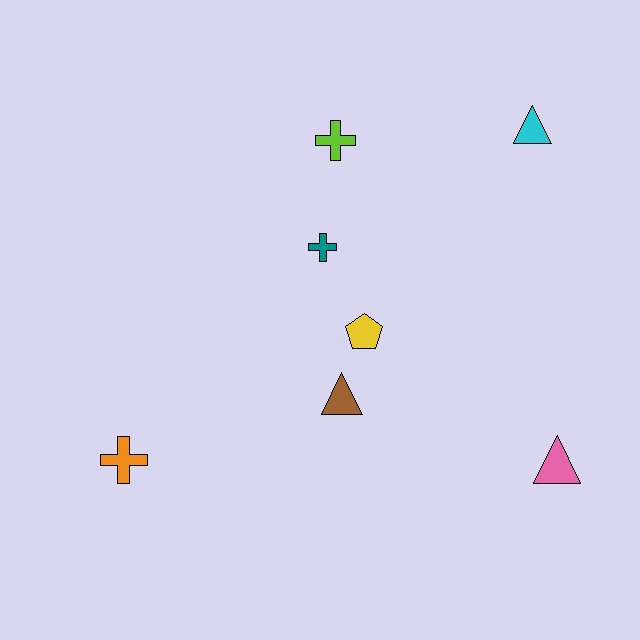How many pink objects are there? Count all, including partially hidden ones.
There is 1 pink object.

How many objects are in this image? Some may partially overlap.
There are 7 objects.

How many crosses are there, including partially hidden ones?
There are 3 crosses.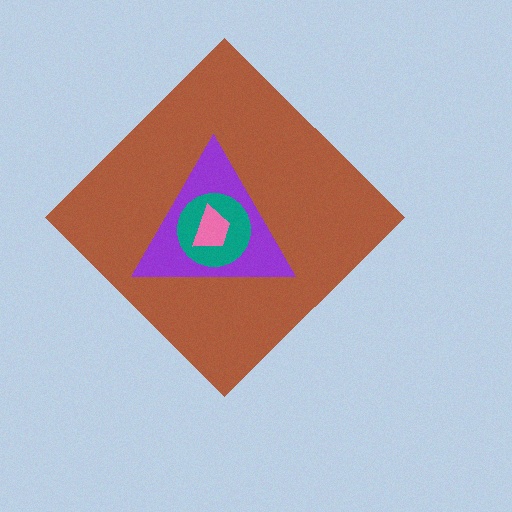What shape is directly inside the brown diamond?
The purple triangle.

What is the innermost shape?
The pink trapezoid.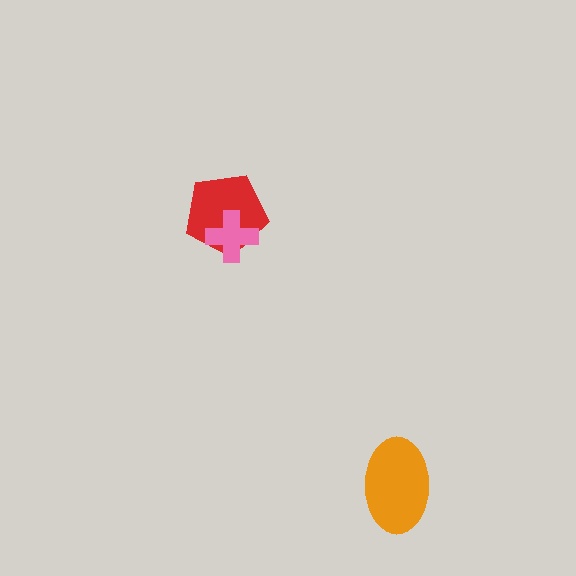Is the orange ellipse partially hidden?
No, no other shape covers it.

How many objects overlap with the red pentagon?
1 object overlaps with the red pentagon.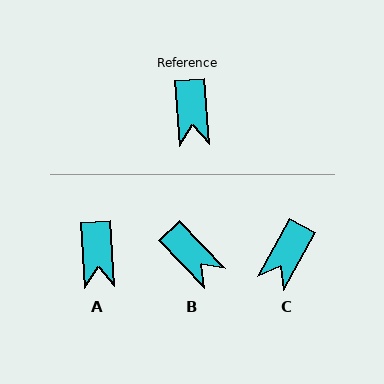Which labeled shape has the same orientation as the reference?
A.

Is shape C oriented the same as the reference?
No, it is off by about 32 degrees.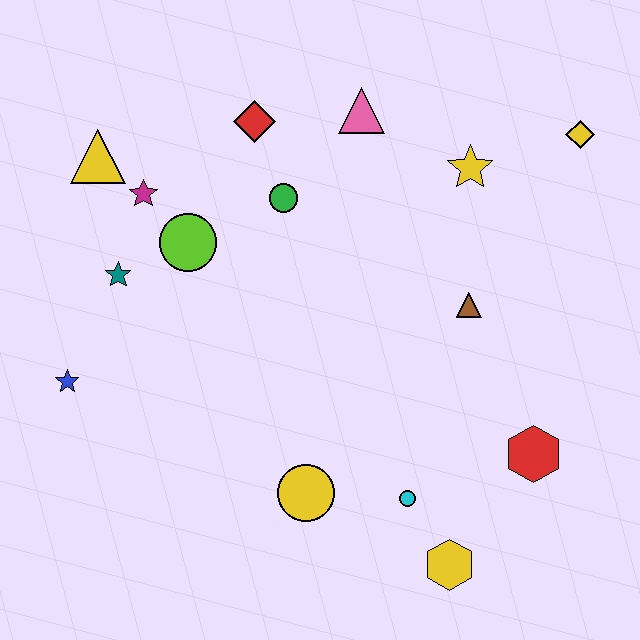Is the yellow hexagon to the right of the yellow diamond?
No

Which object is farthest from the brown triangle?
The blue star is farthest from the brown triangle.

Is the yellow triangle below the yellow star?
No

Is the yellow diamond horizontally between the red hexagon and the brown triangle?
No